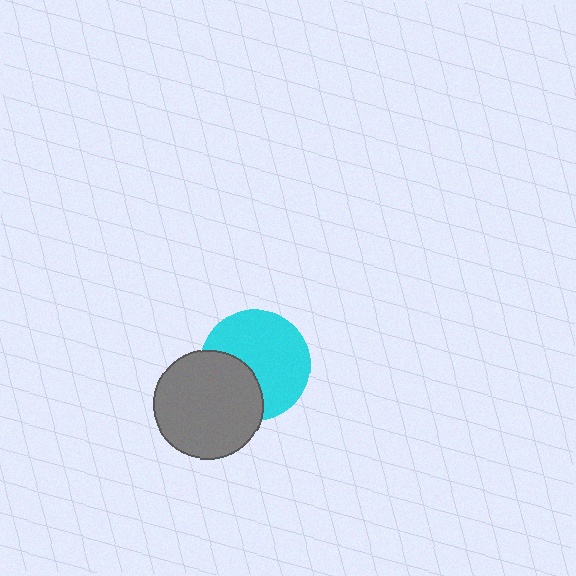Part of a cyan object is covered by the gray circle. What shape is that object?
It is a circle.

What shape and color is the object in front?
The object in front is a gray circle.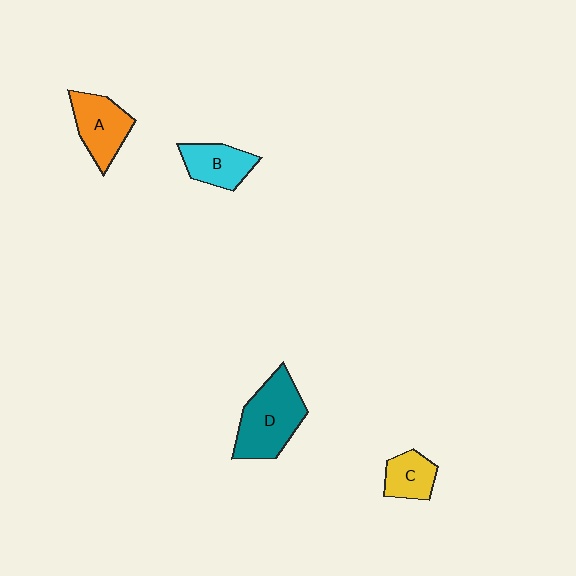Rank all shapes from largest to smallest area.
From largest to smallest: D (teal), A (orange), B (cyan), C (yellow).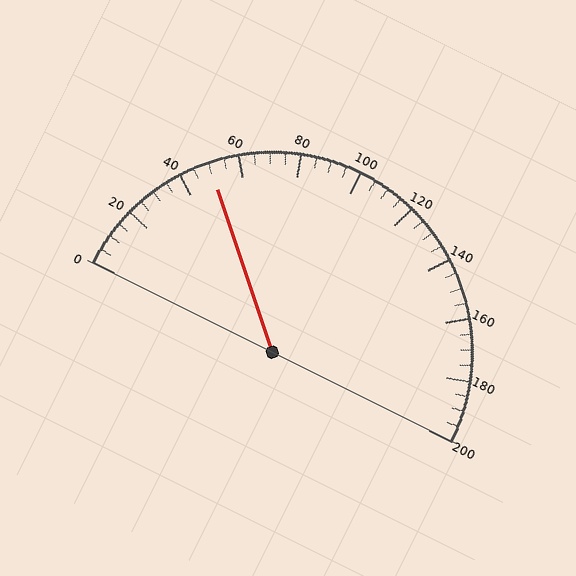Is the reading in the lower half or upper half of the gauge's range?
The reading is in the lower half of the range (0 to 200).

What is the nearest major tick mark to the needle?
The nearest major tick mark is 40.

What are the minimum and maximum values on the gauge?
The gauge ranges from 0 to 200.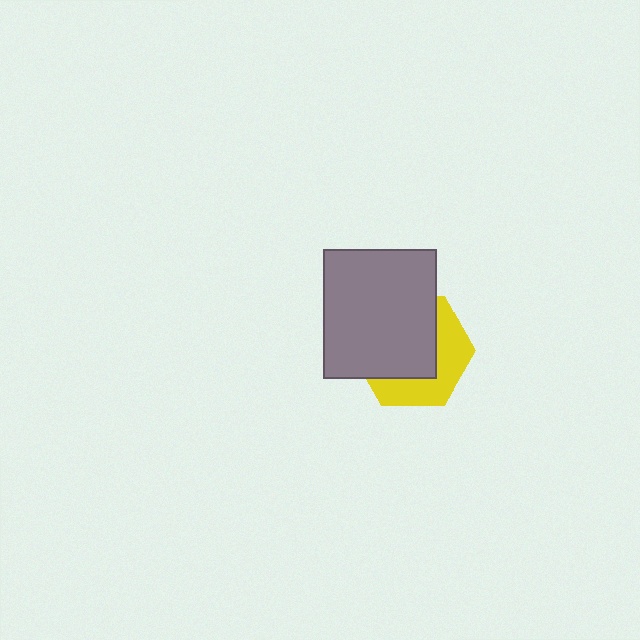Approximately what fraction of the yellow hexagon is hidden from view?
Roughly 60% of the yellow hexagon is hidden behind the gray rectangle.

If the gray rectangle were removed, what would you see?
You would see the complete yellow hexagon.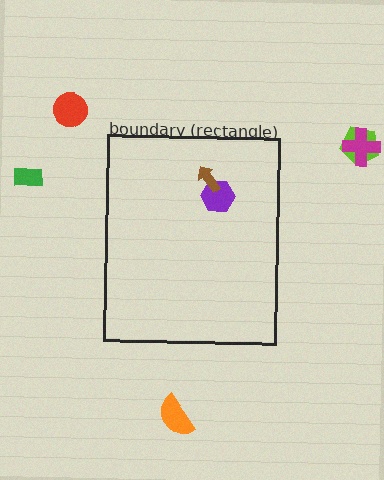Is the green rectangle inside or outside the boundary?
Outside.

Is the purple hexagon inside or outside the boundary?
Inside.